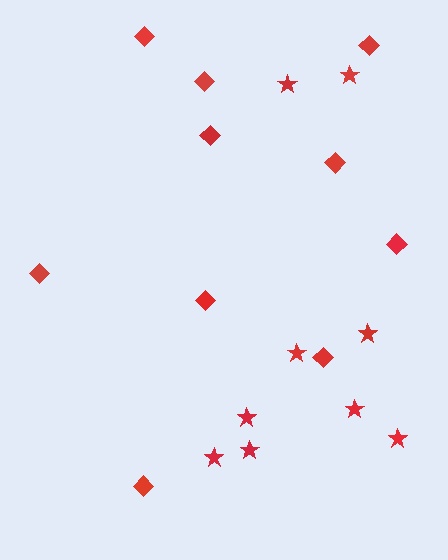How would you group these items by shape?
There are 2 groups: one group of stars (9) and one group of diamonds (10).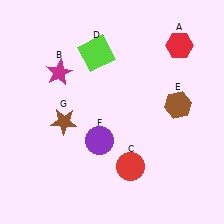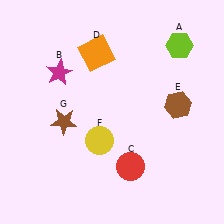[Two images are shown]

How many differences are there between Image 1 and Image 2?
There are 3 differences between the two images.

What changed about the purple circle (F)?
In Image 1, F is purple. In Image 2, it changed to yellow.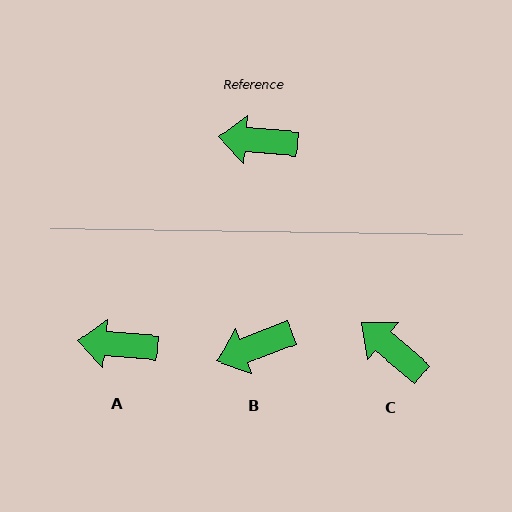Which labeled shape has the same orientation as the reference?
A.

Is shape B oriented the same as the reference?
No, it is off by about 26 degrees.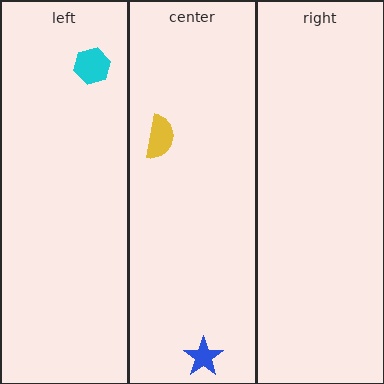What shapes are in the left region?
The cyan hexagon.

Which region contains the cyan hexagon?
The left region.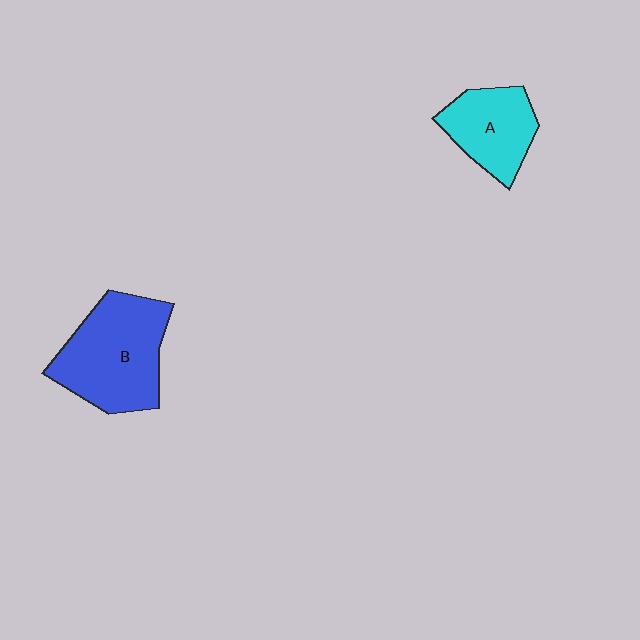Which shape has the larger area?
Shape B (blue).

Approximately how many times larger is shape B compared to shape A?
Approximately 1.6 times.